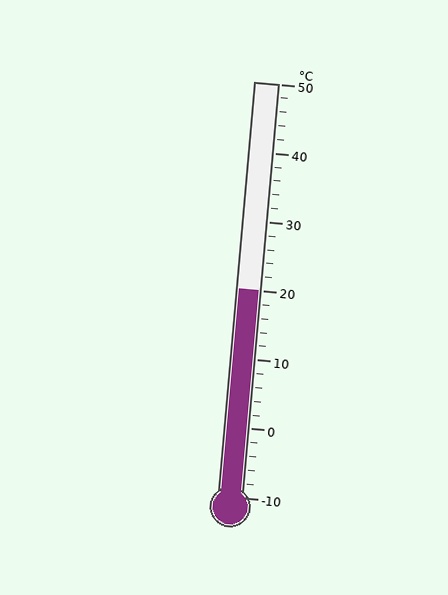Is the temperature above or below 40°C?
The temperature is below 40°C.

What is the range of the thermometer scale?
The thermometer scale ranges from -10°C to 50°C.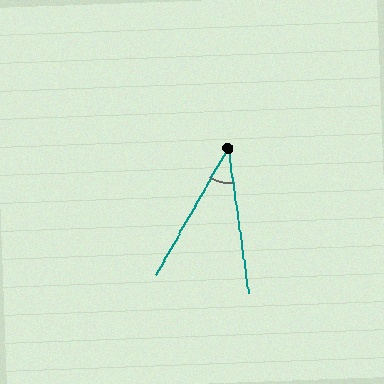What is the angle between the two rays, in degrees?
Approximately 38 degrees.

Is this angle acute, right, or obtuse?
It is acute.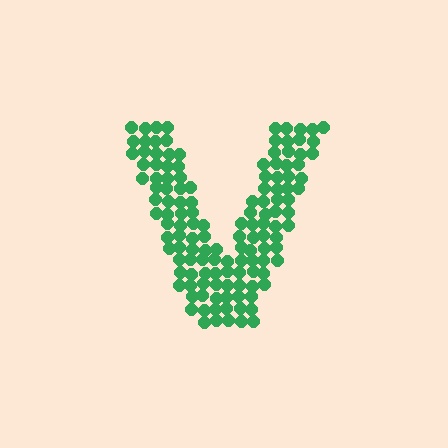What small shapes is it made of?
It is made of small circles.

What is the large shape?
The large shape is the letter V.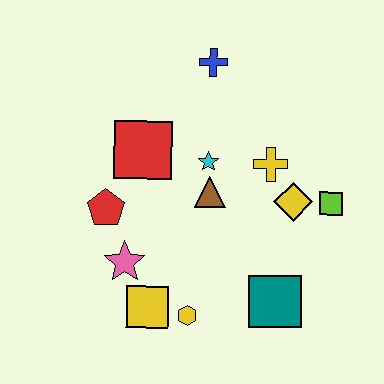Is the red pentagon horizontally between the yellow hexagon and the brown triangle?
No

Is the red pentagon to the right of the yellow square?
No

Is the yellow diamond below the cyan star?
Yes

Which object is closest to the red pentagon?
The pink star is closest to the red pentagon.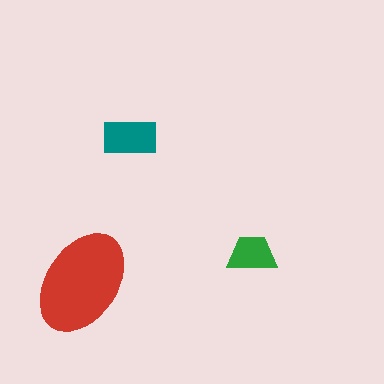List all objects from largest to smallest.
The red ellipse, the teal rectangle, the green trapezoid.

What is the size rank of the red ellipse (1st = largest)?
1st.